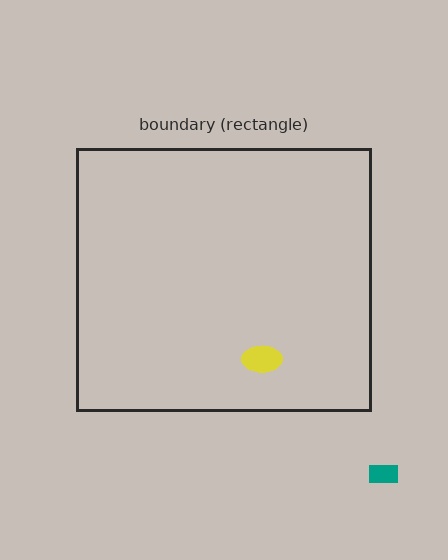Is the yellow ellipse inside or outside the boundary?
Inside.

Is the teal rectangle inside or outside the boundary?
Outside.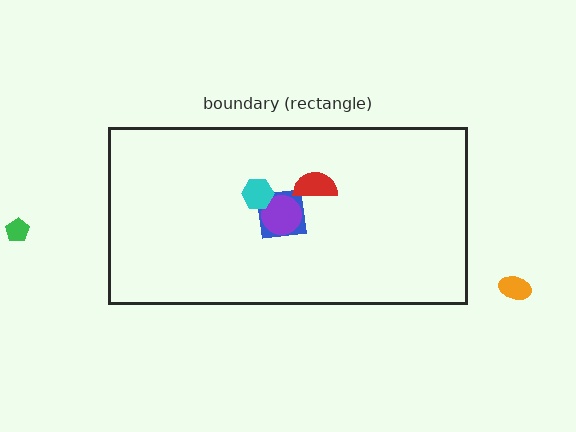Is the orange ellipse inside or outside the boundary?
Outside.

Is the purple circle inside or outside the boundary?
Inside.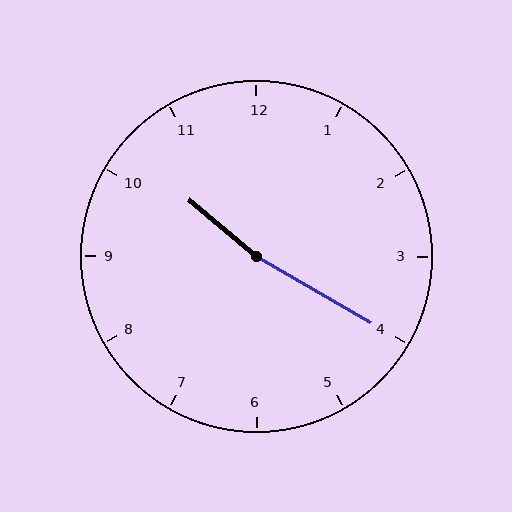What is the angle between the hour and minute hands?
Approximately 170 degrees.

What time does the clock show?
10:20.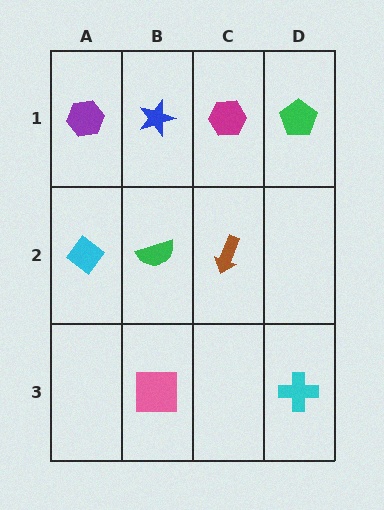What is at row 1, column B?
A blue star.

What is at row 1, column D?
A green pentagon.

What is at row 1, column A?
A purple hexagon.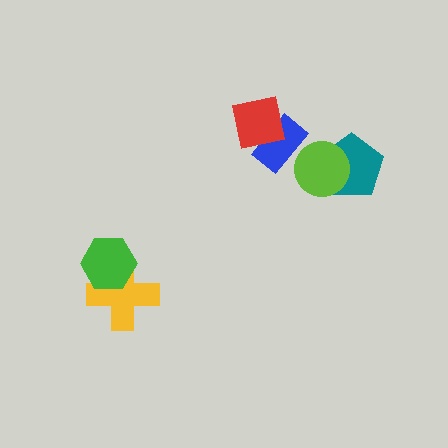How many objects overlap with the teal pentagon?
1 object overlaps with the teal pentagon.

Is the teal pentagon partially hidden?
Yes, it is partially covered by another shape.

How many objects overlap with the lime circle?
1 object overlaps with the lime circle.